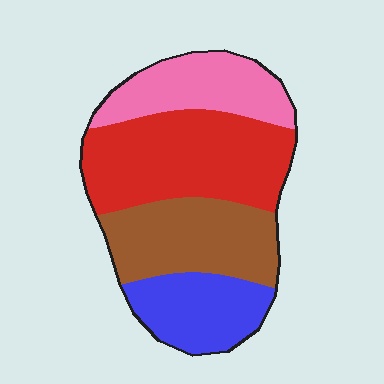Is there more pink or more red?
Red.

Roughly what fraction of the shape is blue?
Blue takes up less than a quarter of the shape.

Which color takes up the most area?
Red, at roughly 35%.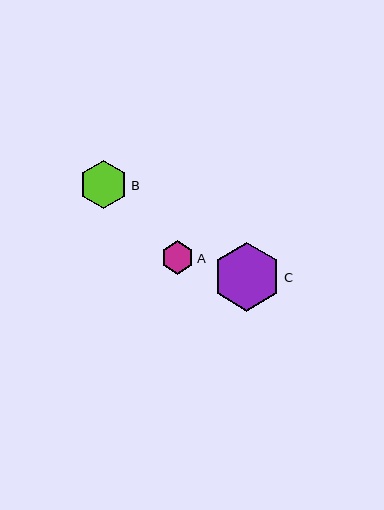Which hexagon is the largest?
Hexagon C is the largest with a size of approximately 69 pixels.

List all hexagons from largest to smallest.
From largest to smallest: C, B, A.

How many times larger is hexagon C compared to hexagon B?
Hexagon C is approximately 1.4 times the size of hexagon B.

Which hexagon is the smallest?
Hexagon A is the smallest with a size of approximately 33 pixels.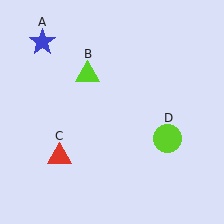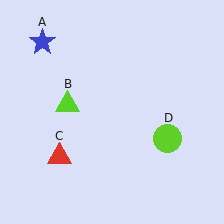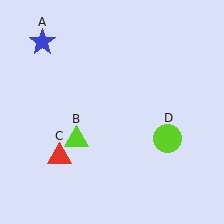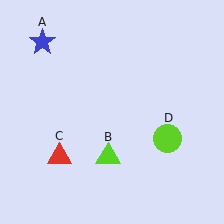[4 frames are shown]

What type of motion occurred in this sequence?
The lime triangle (object B) rotated counterclockwise around the center of the scene.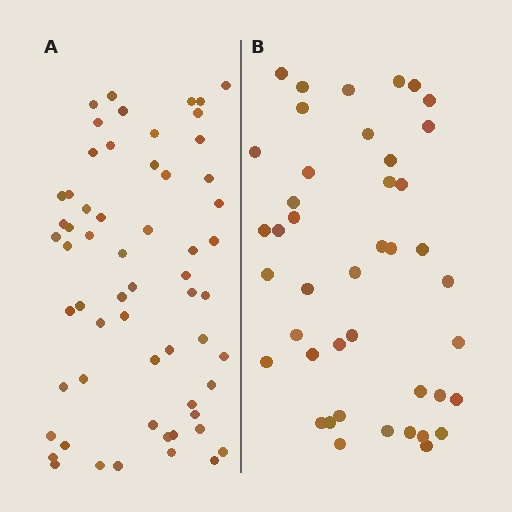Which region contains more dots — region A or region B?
Region A (the left region) has more dots.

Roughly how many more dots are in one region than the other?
Region A has approximately 15 more dots than region B.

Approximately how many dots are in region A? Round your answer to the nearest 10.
About 60 dots.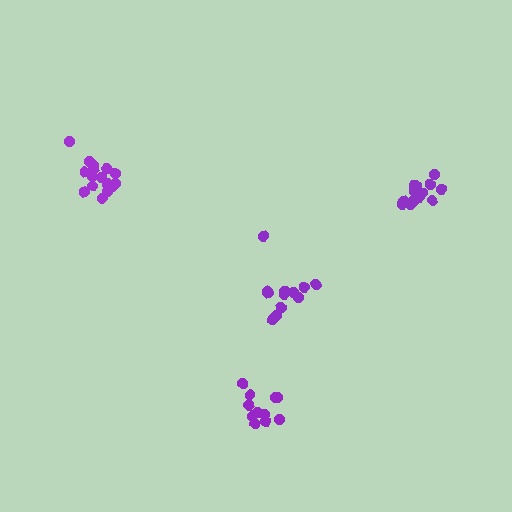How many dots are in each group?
Group 1: 11 dots, Group 2: 14 dots, Group 3: 13 dots, Group 4: 16 dots (54 total).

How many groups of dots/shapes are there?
There are 4 groups.